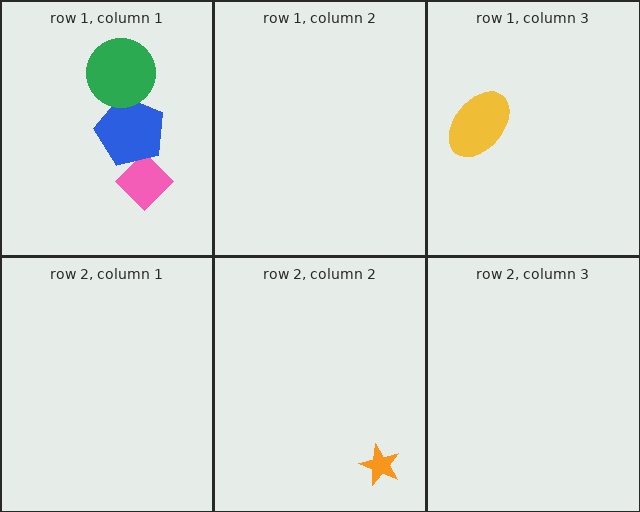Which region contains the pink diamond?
The row 1, column 1 region.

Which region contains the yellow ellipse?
The row 1, column 3 region.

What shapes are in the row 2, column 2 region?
The orange star.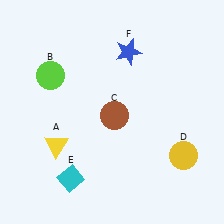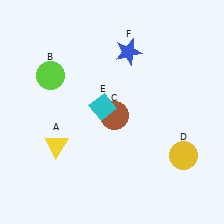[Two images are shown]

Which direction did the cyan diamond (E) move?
The cyan diamond (E) moved up.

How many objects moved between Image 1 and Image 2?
1 object moved between the two images.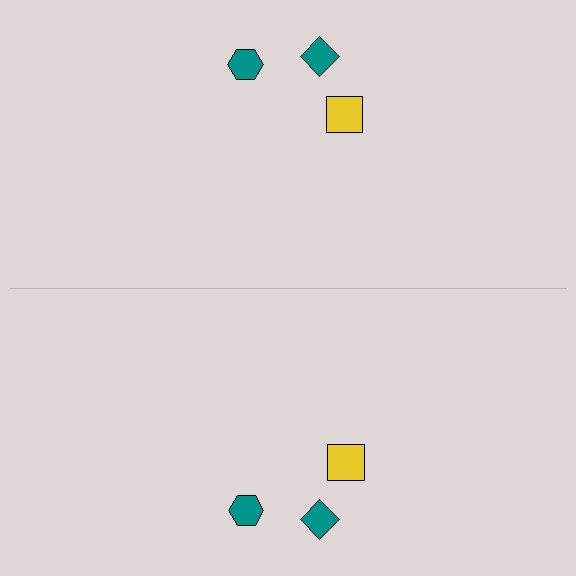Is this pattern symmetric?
Yes, this pattern has bilateral (reflection) symmetry.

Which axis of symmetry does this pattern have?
The pattern has a horizontal axis of symmetry running through the center of the image.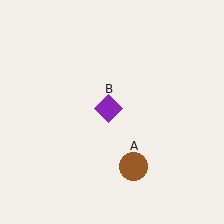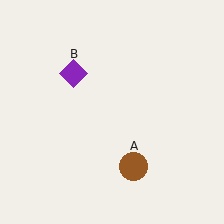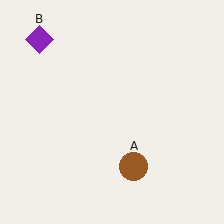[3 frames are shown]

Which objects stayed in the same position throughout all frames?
Brown circle (object A) remained stationary.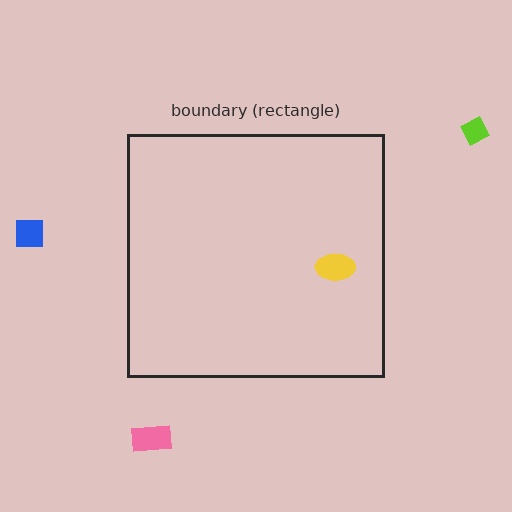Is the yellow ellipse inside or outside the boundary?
Inside.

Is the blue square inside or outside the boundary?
Outside.